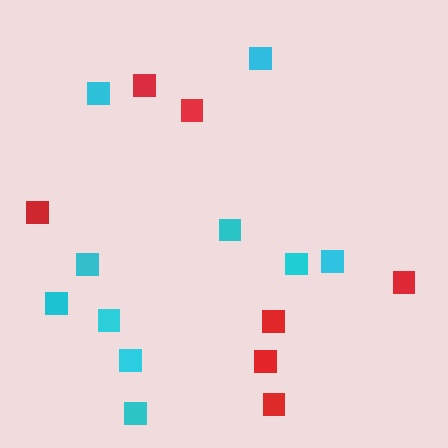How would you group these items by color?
There are 2 groups: one group of red squares (7) and one group of cyan squares (10).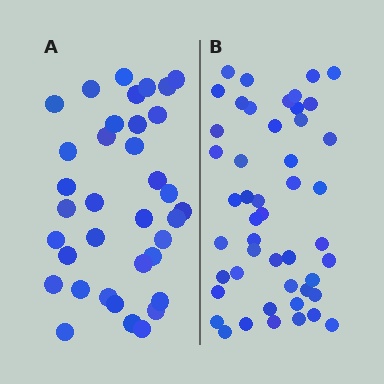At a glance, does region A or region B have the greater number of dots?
Region B (the right region) has more dots.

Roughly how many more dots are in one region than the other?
Region B has roughly 12 or so more dots than region A.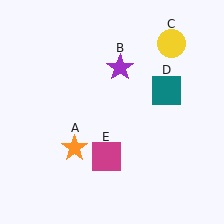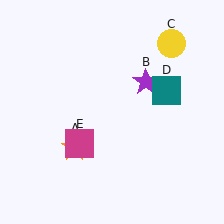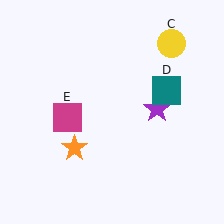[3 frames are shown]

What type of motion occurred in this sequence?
The purple star (object B), magenta square (object E) rotated clockwise around the center of the scene.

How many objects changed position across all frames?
2 objects changed position: purple star (object B), magenta square (object E).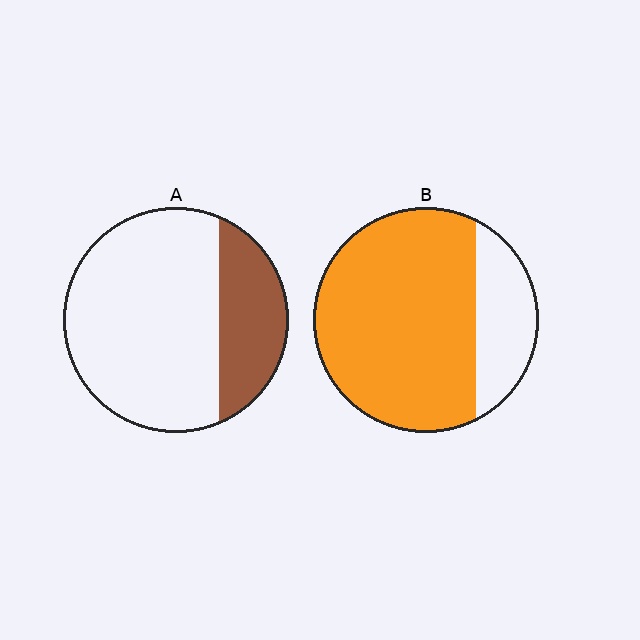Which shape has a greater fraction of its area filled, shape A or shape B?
Shape B.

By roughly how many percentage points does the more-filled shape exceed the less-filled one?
By roughly 50 percentage points (B over A).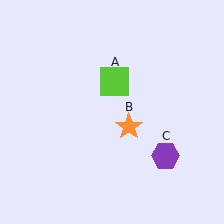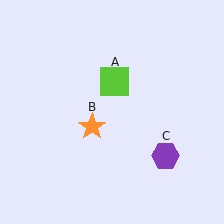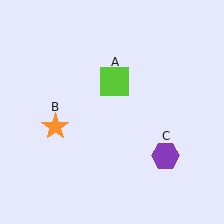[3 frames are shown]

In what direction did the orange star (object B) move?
The orange star (object B) moved left.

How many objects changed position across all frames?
1 object changed position: orange star (object B).